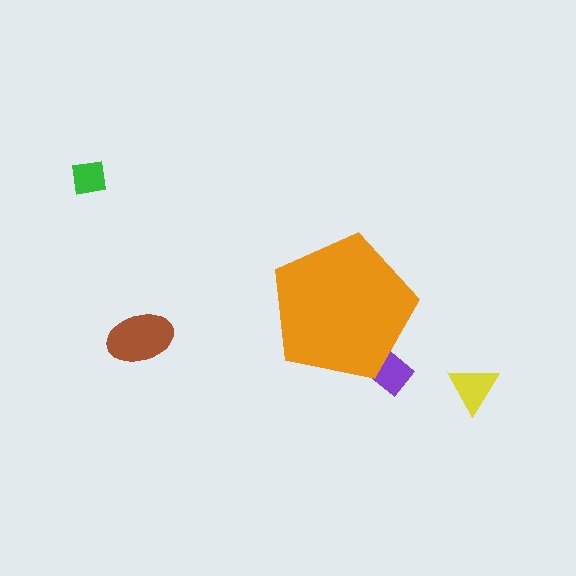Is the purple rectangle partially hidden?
Yes, the purple rectangle is partially hidden behind the orange pentagon.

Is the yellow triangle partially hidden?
No, the yellow triangle is fully visible.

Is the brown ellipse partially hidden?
No, the brown ellipse is fully visible.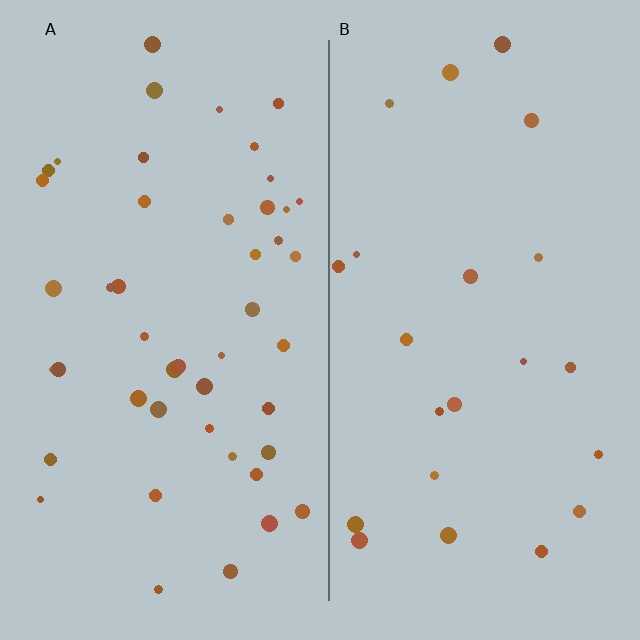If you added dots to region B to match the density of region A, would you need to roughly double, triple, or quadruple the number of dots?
Approximately double.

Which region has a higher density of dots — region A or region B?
A (the left).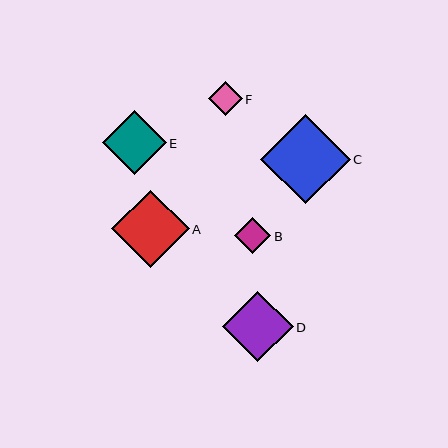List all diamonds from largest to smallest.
From largest to smallest: C, A, D, E, B, F.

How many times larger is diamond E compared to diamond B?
Diamond E is approximately 1.8 times the size of diamond B.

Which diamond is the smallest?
Diamond F is the smallest with a size of approximately 33 pixels.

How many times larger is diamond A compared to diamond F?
Diamond A is approximately 2.3 times the size of diamond F.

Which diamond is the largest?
Diamond C is the largest with a size of approximately 89 pixels.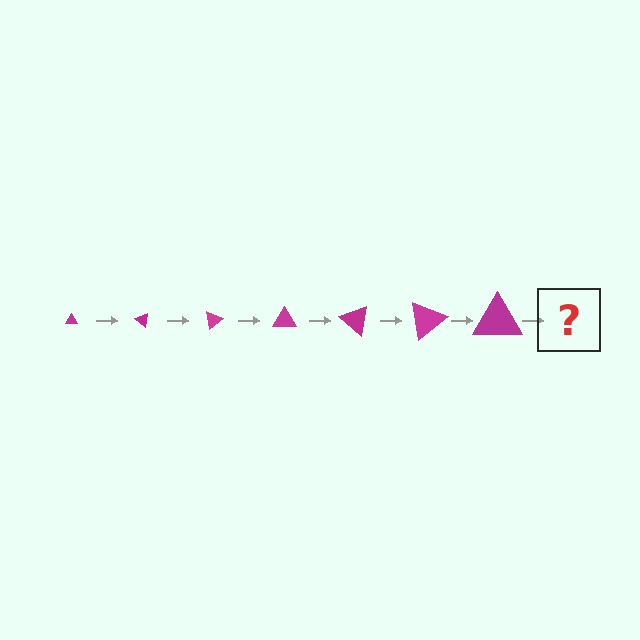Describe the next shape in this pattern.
It should be a triangle, larger than the previous one and rotated 280 degrees from the start.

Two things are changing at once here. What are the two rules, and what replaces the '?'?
The two rules are that the triangle grows larger each step and it rotates 40 degrees each step. The '?' should be a triangle, larger than the previous one and rotated 280 degrees from the start.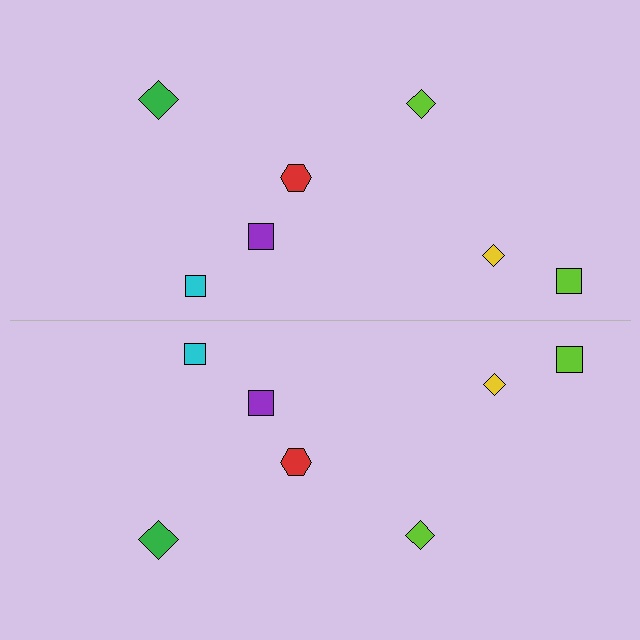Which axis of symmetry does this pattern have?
The pattern has a horizontal axis of symmetry running through the center of the image.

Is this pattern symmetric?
Yes, this pattern has bilateral (reflection) symmetry.